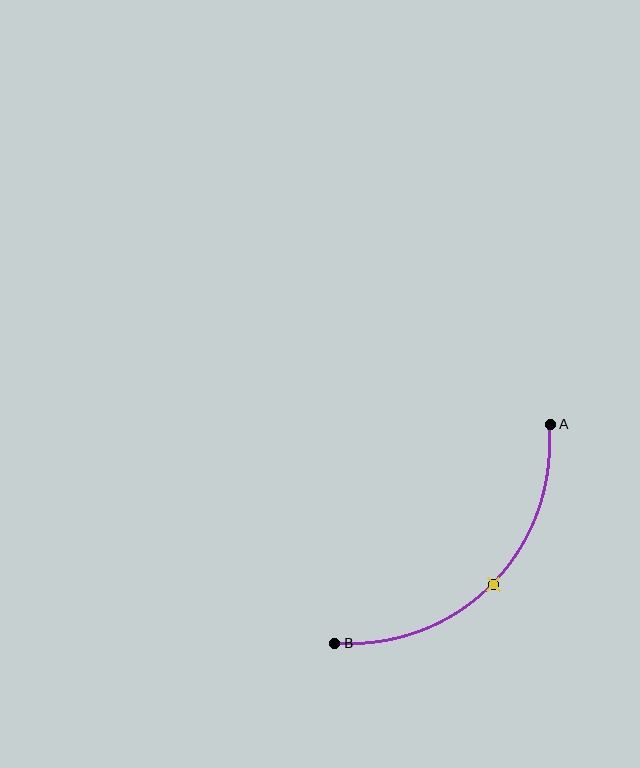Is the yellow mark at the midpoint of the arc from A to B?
Yes. The yellow mark lies on the arc at equal arc-length from both A and B — it is the arc midpoint.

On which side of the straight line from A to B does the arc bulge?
The arc bulges below and to the right of the straight line connecting A and B.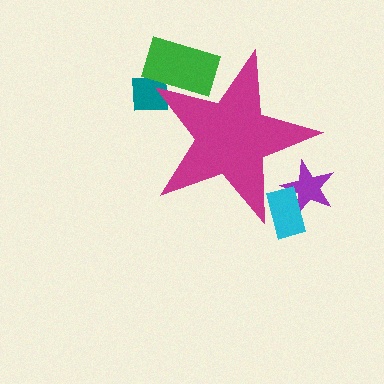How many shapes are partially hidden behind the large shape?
4 shapes are partially hidden.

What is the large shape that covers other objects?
A magenta star.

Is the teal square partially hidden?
Yes, the teal square is partially hidden behind the magenta star.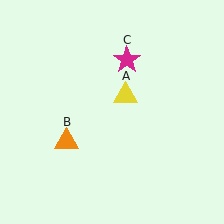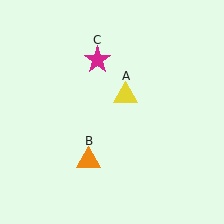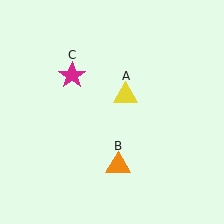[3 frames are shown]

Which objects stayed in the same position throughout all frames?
Yellow triangle (object A) remained stationary.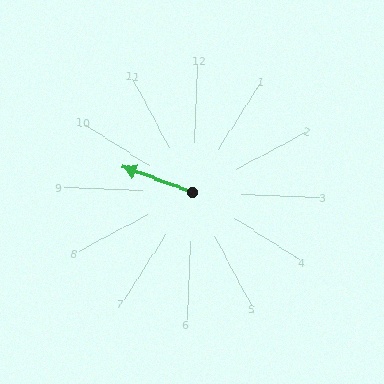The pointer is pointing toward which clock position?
Roughly 10 o'clock.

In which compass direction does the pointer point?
West.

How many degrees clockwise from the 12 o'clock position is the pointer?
Approximately 287 degrees.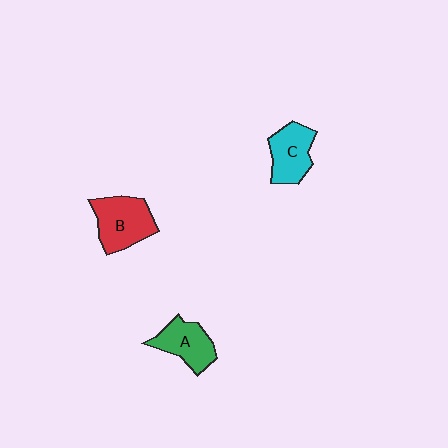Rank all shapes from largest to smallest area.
From largest to smallest: B (red), C (cyan), A (green).